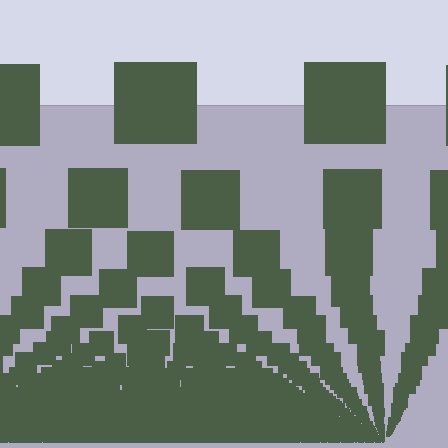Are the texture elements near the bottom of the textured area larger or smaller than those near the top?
Smaller. The gradient is inverted — elements near the bottom are smaller and denser.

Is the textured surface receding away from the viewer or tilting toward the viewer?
The surface appears to tilt toward the viewer. Texture elements get larger and sparser toward the top.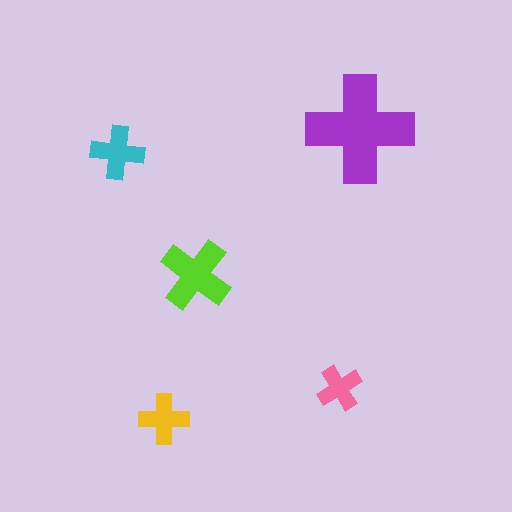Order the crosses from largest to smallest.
the purple one, the lime one, the cyan one, the yellow one, the pink one.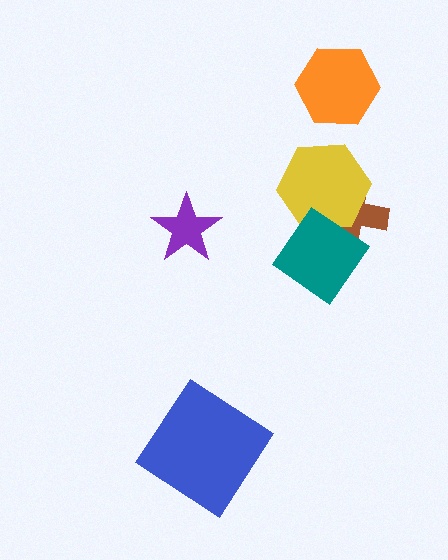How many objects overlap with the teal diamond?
2 objects overlap with the teal diamond.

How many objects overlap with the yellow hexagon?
2 objects overlap with the yellow hexagon.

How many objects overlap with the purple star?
0 objects overlap with the purple star.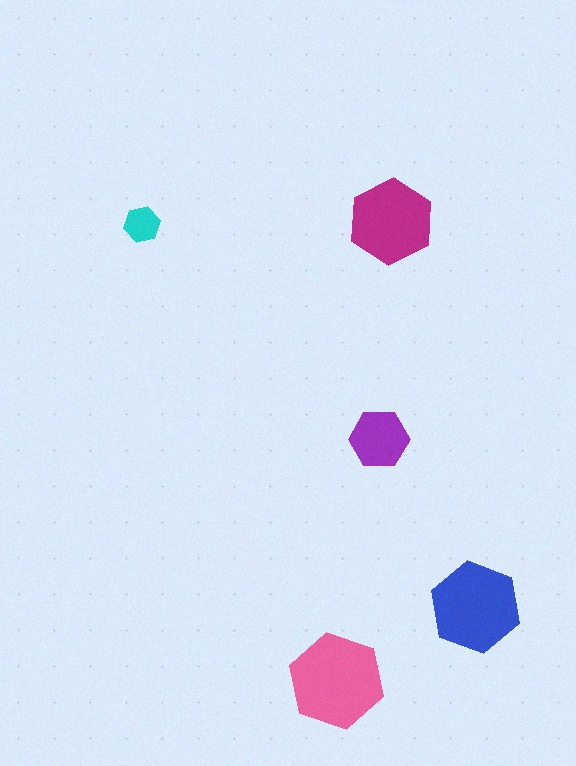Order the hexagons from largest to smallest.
the pink one, the blue one, the magenta one, the purple one, the cyan one.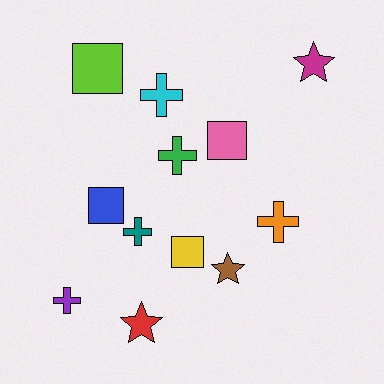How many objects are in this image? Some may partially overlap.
There are 12 objects.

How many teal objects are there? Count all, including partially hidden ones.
There is 1 teal object.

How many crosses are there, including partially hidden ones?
There are 5 crosses.